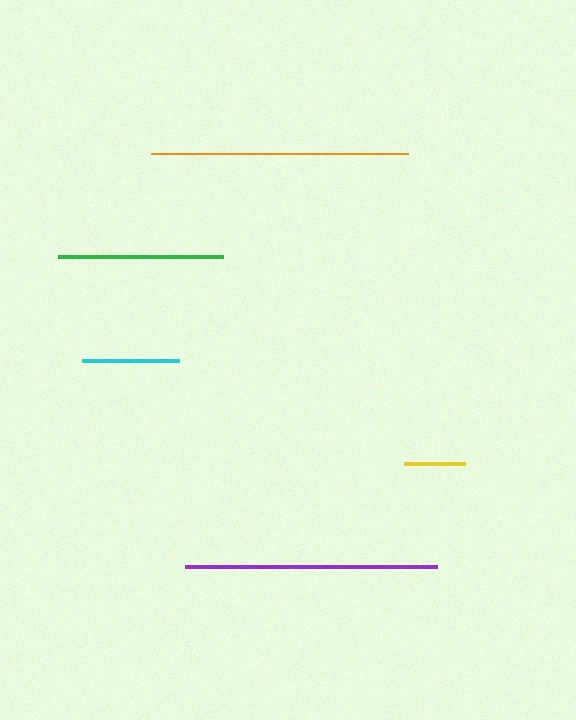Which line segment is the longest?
The orange line is the longest at approximately 256 pixels.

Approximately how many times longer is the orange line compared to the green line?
The orange line is approximately 1.6 times the length of the green line.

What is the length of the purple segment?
The purple segment is approximately 251 pixels long.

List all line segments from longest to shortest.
From longest to shortest: orange, purple, green, cyan, yellow.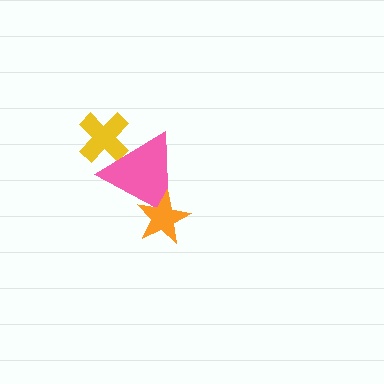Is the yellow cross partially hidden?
Yes, it is partially covered by another shape.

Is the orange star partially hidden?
No, no other shape covers it.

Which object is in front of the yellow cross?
The pink triangle is in front of the yellow cross.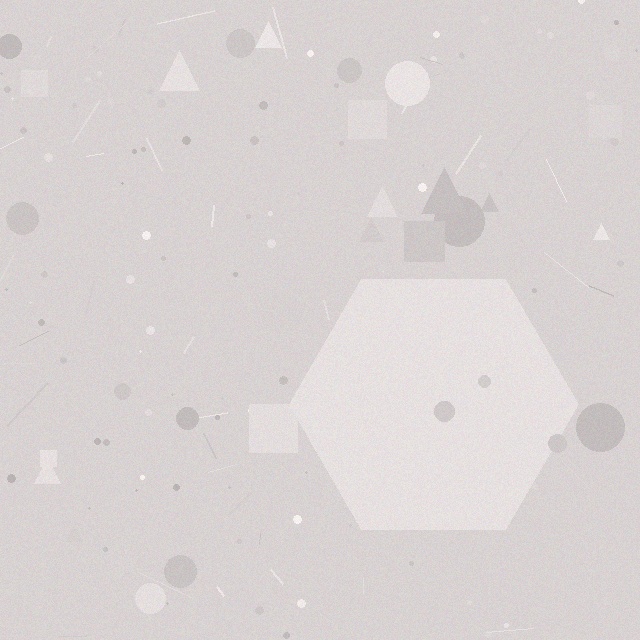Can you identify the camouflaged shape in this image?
The camouflaged shape is a hexagon.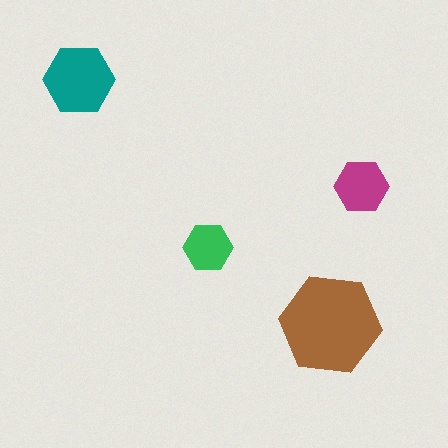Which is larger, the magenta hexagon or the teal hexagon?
The teal one.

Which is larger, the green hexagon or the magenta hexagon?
The magenta one.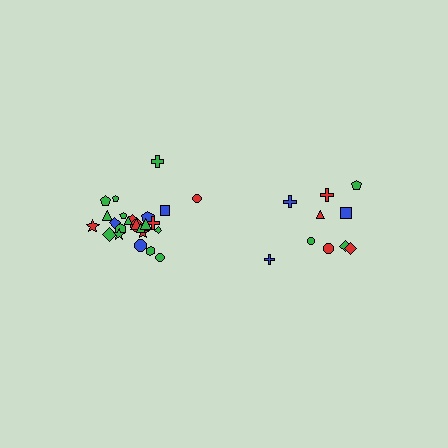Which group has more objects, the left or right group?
The left group.